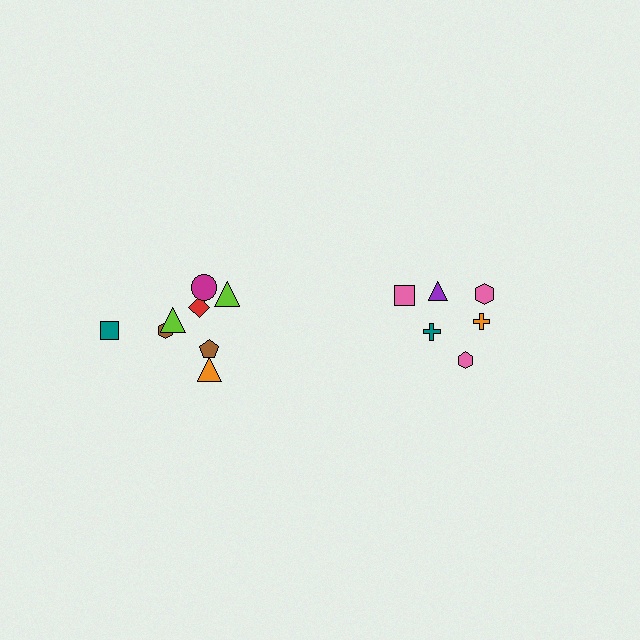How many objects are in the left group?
There are 8 objects.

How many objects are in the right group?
There are 6 objects.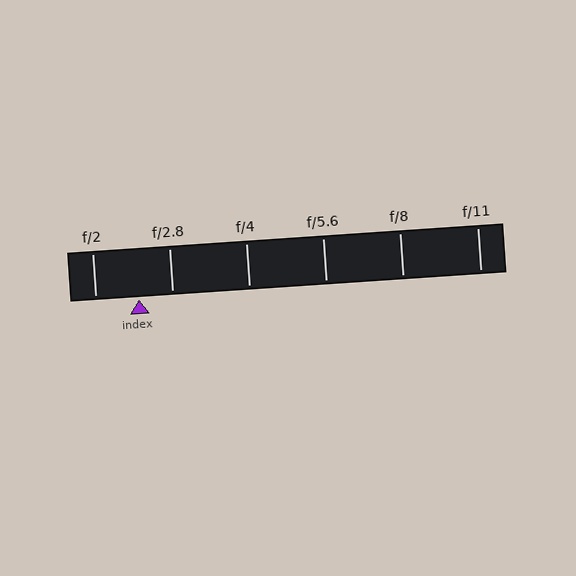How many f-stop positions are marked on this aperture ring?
There are 6 f-stop positions marked.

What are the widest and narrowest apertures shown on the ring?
The widest aperture shown is f/2 and the narrowest is f/11.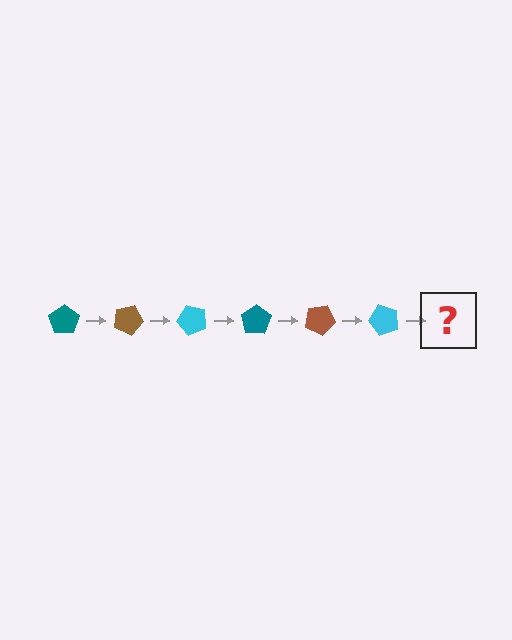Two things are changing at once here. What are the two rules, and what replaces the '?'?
The two rules are that it rotates 25 degrees each step and the color cycles through teal, brown, and cyan. The '?' should be a teal pentagon, rotated 150 degrees from the start.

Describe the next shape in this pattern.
It should be a teal pentagon, rotated 150 degrees from the start.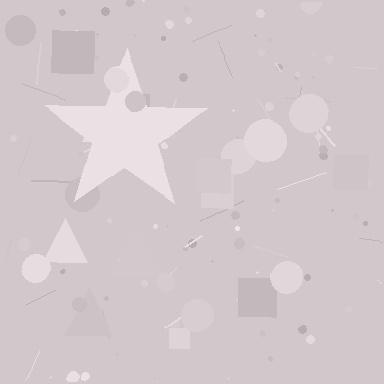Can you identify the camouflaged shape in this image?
The camouflaged shape is a star.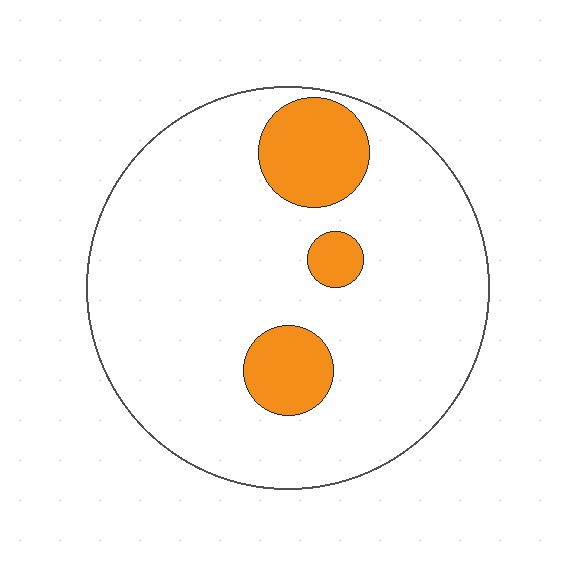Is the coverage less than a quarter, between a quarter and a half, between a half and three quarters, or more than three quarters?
Less than a quarter.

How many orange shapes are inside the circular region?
3.